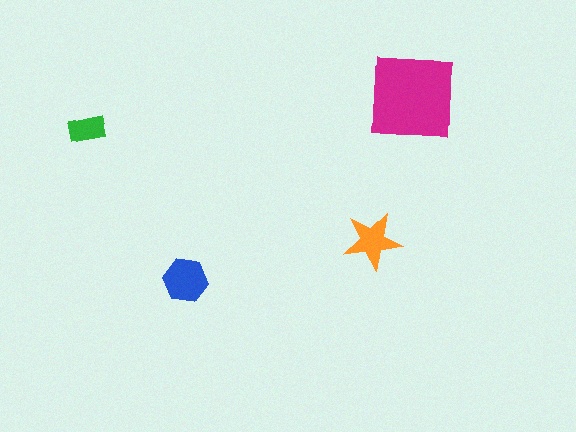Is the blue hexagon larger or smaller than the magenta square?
Smaller.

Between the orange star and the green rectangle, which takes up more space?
The orange star.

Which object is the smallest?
The green rectangle.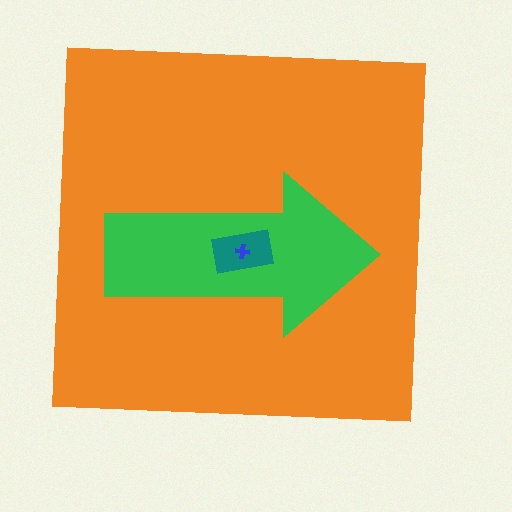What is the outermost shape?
The orange square.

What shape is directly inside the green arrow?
The teal rectangle.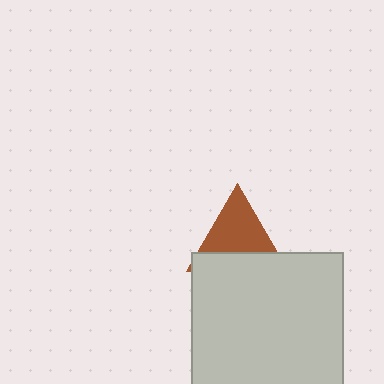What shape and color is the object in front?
The object in front is a light gray square.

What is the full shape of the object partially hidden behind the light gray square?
The partially hidden object is a brown triangle.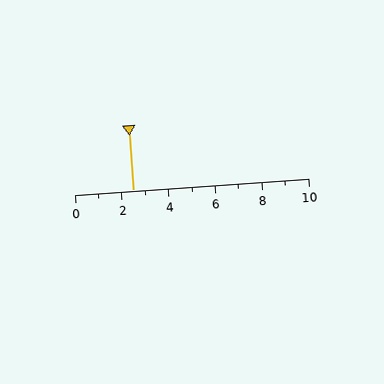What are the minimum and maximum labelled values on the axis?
The axis runs from 0 to 10.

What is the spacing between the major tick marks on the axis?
The major ticks are spaced 2 apart.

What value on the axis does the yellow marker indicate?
The marker indicates approximately 2.5.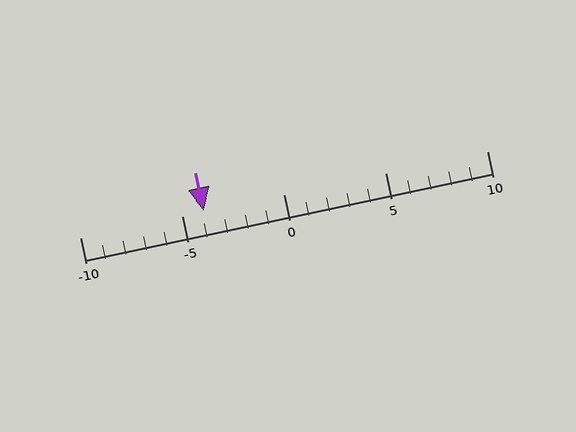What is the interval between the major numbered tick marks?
The major tick marks are spaced 5 units apart.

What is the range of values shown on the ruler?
The ruler shows values from -10 to 10.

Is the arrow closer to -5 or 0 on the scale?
The arrow is closer to -5.